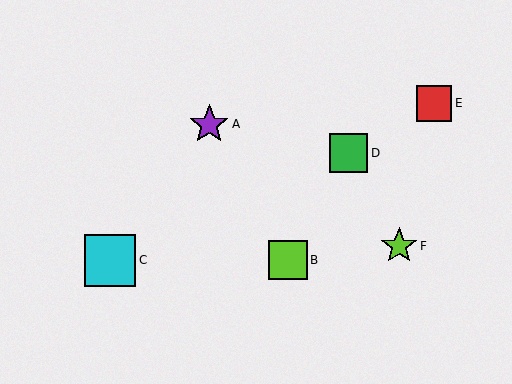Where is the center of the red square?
The center of the red square is at (434, 103).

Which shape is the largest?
The cyan square (labeled C) is the largest.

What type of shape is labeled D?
Shape D is a green square.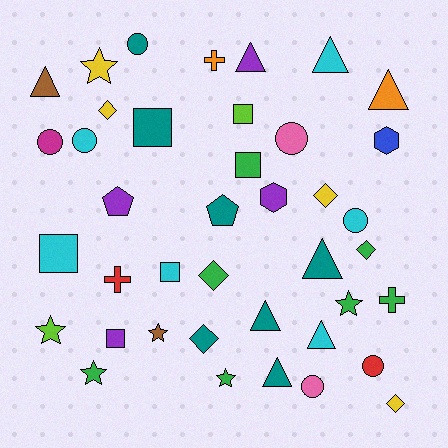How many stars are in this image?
There are 6 stars.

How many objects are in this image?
There are 40 objects.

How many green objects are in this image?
There are 7 green objects.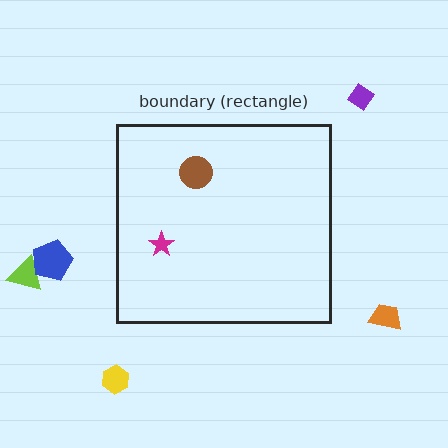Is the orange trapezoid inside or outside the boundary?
Outside.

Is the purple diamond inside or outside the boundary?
Outside.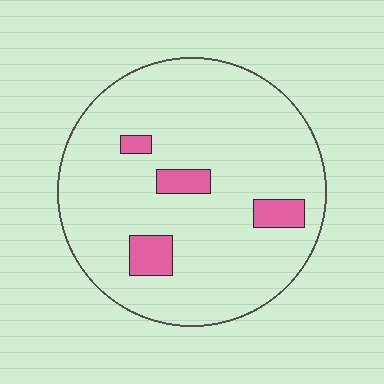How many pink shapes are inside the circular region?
4.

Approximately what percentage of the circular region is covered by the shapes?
Approximately 10%.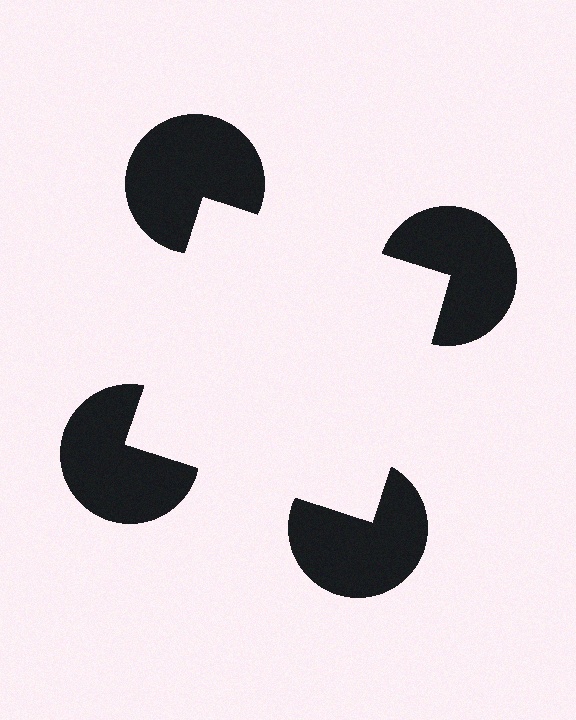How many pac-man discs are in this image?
There are 4 — one at each vertex of the illusory square.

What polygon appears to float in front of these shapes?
An illusory square — its edges are inferred from the aligned wedge cuts in the pac-man discs, not physically drawn.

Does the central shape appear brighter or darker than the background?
It typically appears slightly brighter than the background, even though no actual brightness change is drawn.